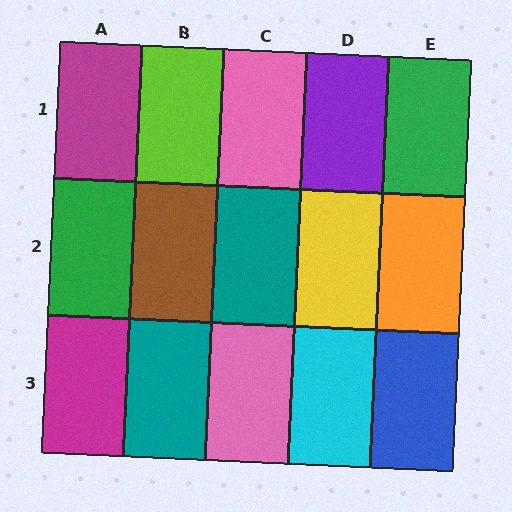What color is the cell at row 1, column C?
Pink.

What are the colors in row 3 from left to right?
Magenta, teal, pink, cyan, blue.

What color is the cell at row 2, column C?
Teal.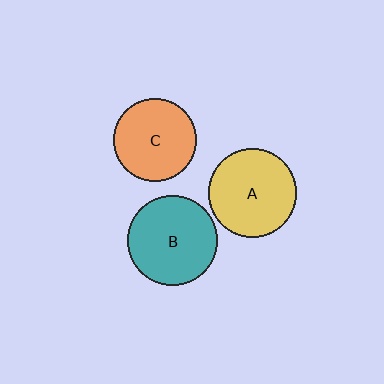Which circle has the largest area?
Circle B (teal).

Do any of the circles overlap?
No, none of the circles overlap.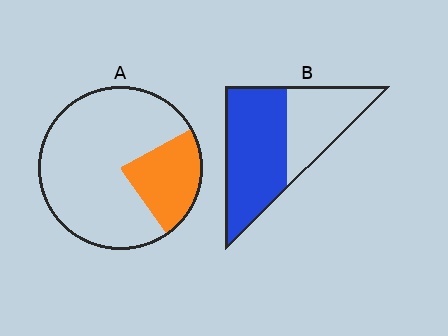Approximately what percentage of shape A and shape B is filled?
A is approximately 25% and B is approximately 60%.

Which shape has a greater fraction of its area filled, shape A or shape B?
Shape B.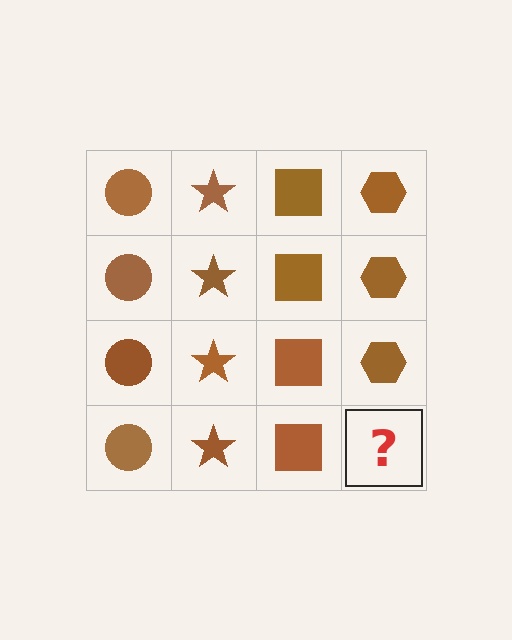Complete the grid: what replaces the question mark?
The question mark should be replaced with a brown hexagon.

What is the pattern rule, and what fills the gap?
The rule is that each column has a consistent shape. The gap should be filled with a brown hexagon.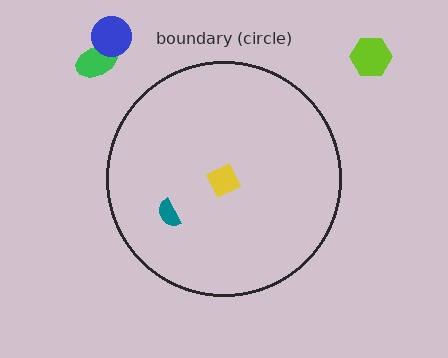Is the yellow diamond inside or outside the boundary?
Inside.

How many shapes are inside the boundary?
2 inside, 3 outside.